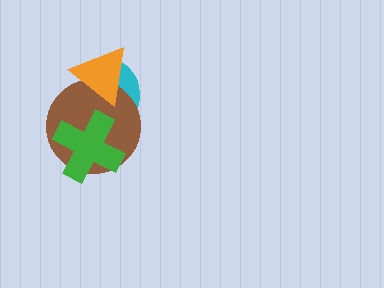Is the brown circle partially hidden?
Yes, it is partially covered by another shape.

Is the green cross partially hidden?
No, no other shape covers it.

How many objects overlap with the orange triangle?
2 objects overlap with the orange triangle.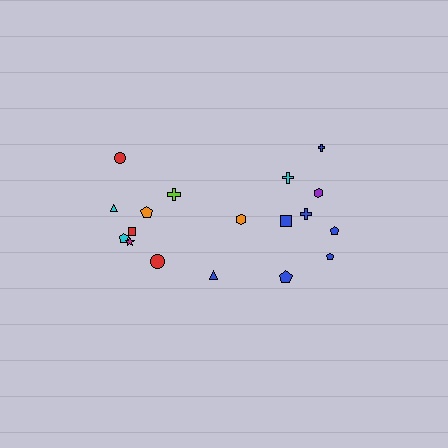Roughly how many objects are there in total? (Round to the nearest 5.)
Roughly 20 objects in total.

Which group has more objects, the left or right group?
The right group.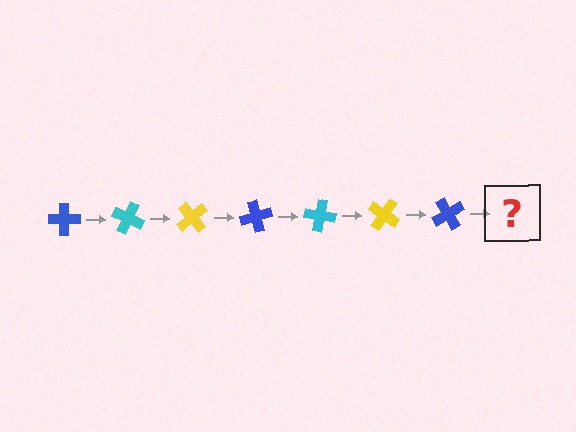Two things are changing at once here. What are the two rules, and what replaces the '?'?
The two rules are that it rotates 25 degrees each step and the color cycles through blue, cyan, and yellow. The '?' should be a cyan cross, rotated 175 degrees from the start.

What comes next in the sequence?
The next element should be a cyan cross, rotated 175 degrees from the start.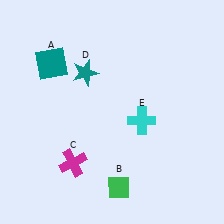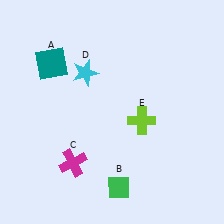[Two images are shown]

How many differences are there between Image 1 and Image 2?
There are 2 differences between the two images.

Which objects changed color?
D changed from teal to cyan. E changed from cyan to lime.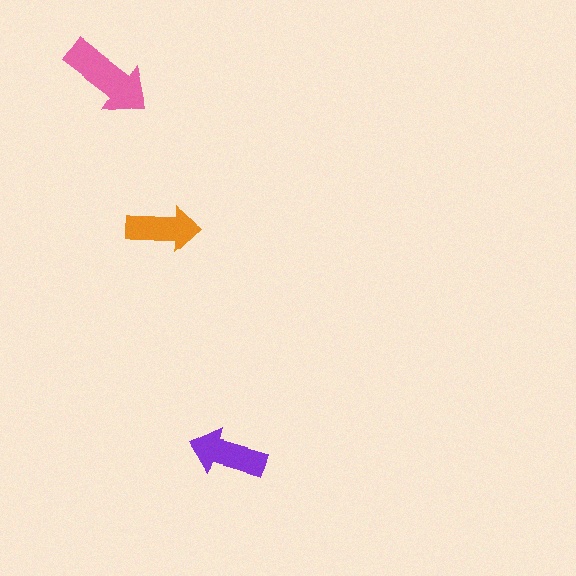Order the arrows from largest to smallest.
the pink one, the purple one, the orange one.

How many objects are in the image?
There are 3 objects in the image.